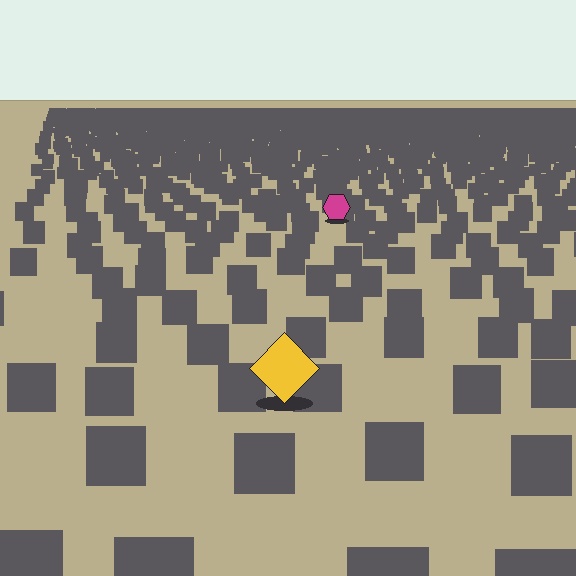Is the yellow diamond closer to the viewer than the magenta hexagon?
Yes. The yellow diamond is closer — you can tell from the texture gradient: the ground texture is coarser near it.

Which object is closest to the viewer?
The yellow diamond is closest. The texture marks near it are larger and more spread out.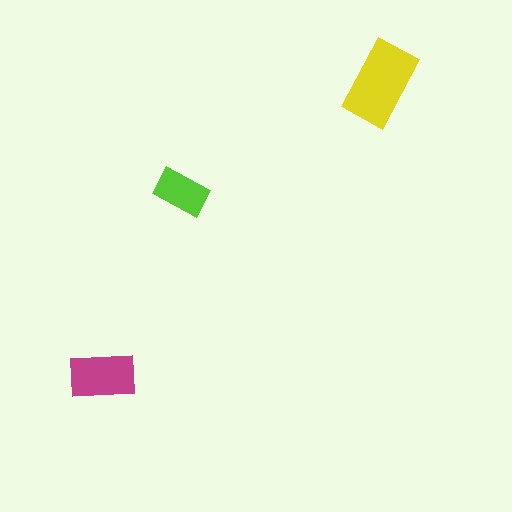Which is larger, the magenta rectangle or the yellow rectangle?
The yellow one.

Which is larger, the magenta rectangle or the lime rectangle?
The magenta one.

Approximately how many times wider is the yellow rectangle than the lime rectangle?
About 1.5 times wider.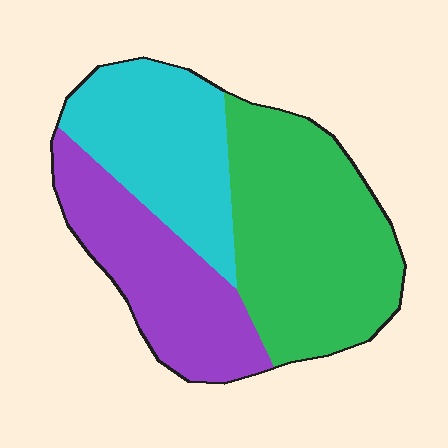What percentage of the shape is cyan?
Cyan takes up about one quarter (1/4) of the shape.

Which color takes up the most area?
Green, at roughly 45%.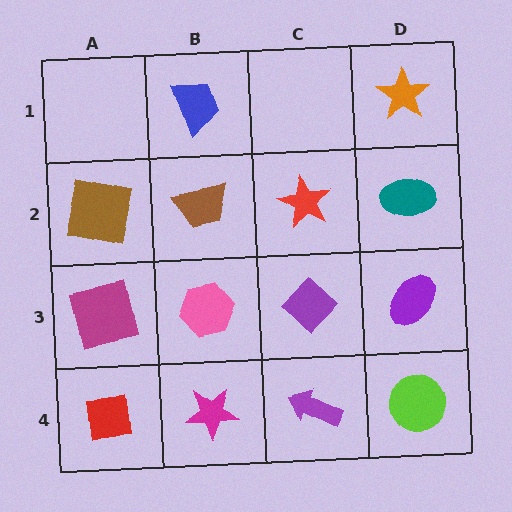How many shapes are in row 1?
2 shapes.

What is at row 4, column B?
A magenta star.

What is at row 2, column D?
A teal ellipse.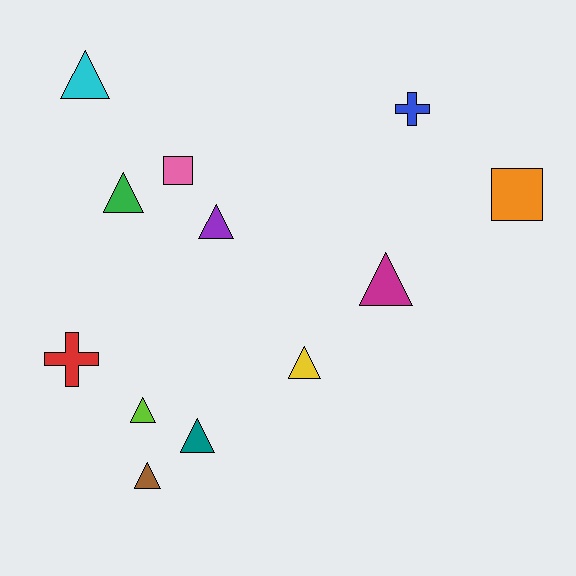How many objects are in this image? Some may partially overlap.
There are 12 objects.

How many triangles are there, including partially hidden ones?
There are 8 triangles.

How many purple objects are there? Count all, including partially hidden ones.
There is 1 purple object.